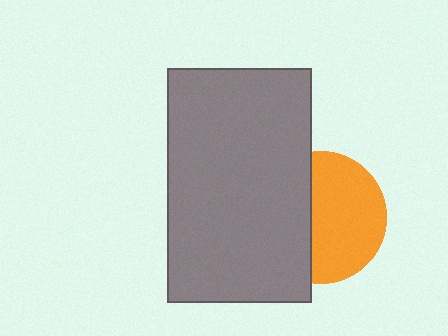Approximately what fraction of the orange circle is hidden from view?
Roughly 41% of the orange circle is hidden behind the gray rectangle.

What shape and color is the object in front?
The object in front is a gray rectangle.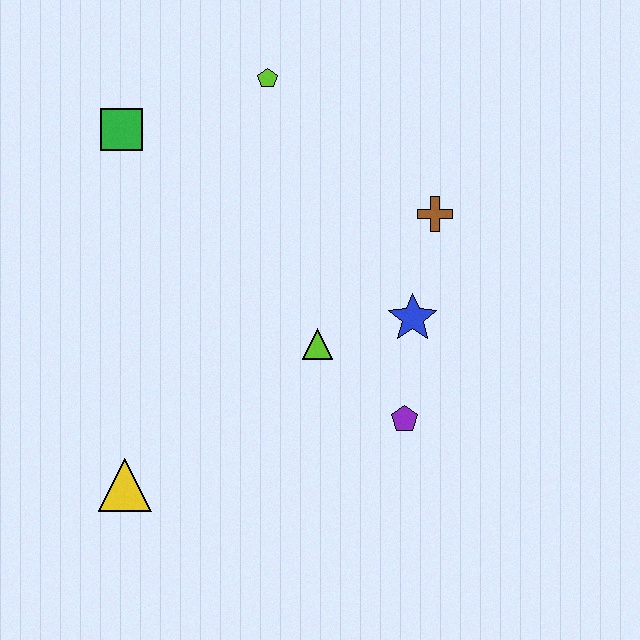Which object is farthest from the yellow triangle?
The lime pentagon is farthest from the yellow triangle.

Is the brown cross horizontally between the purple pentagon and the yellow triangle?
No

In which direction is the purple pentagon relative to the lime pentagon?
The purple pentagon is below the lime pentagon.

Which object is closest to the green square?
The lime pentagon is closest to the green square.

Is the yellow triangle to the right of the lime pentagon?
No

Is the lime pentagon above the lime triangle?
Yes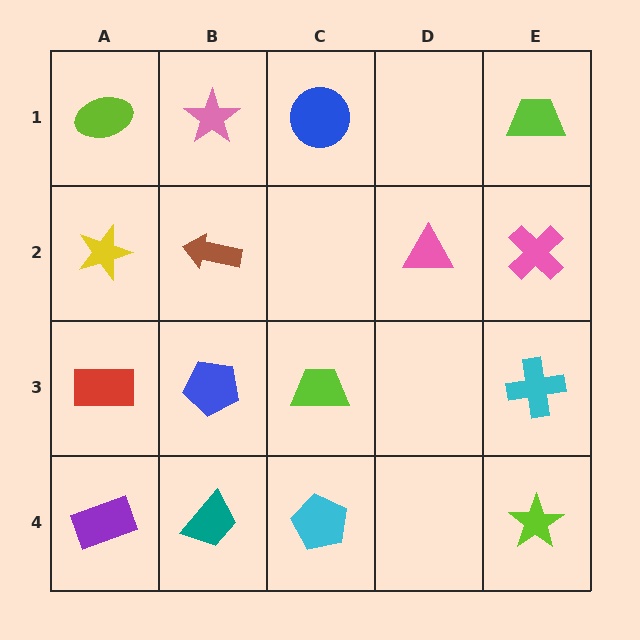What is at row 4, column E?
A lime star.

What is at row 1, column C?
A blue circle.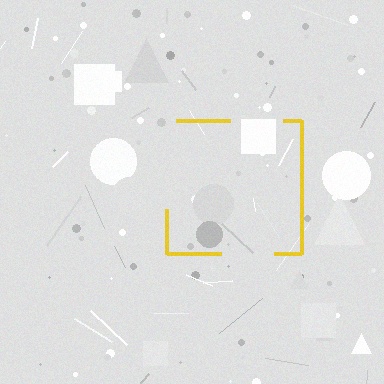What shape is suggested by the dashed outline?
The dashed outline suggests a square.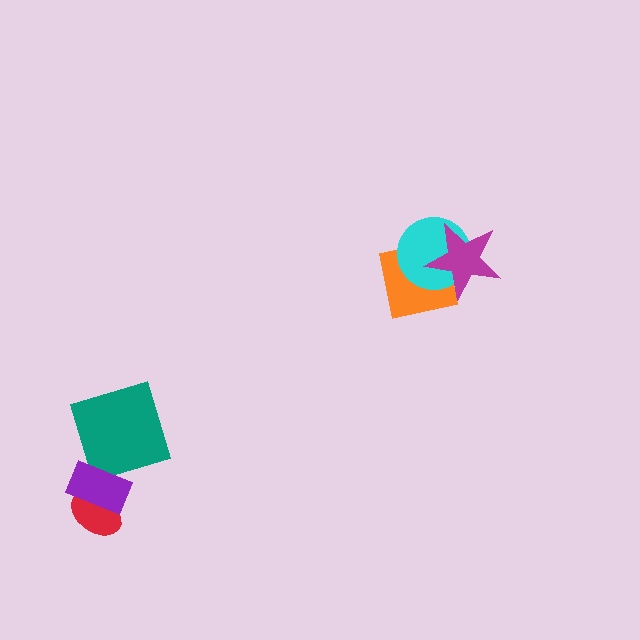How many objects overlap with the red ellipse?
1 object overlaps with the red ellipse.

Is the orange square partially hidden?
Yes, it is partially covered by another shape.